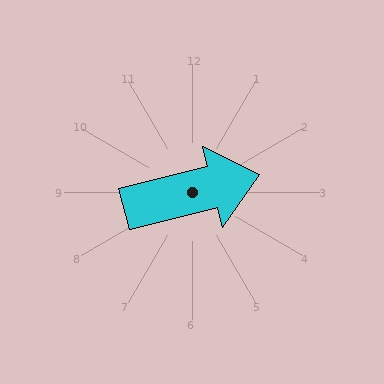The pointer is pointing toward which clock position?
Roughly 3 o'clock.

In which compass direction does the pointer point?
East.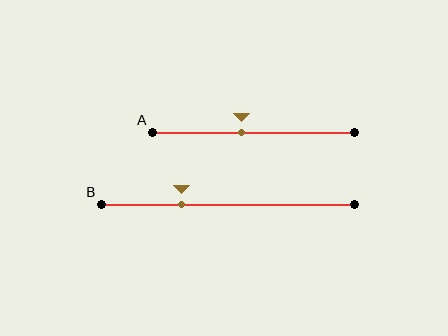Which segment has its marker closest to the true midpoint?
Segment A has its marker closest to the true midpoint.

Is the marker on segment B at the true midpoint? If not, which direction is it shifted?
No, the marker on segment B is shifted to the left by about 18% of the segment length.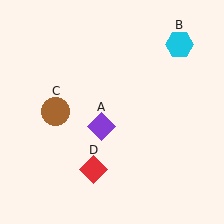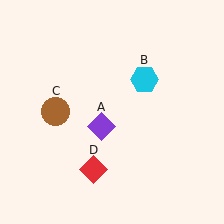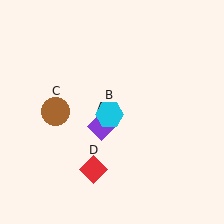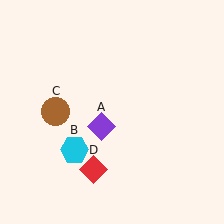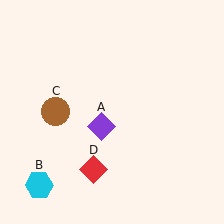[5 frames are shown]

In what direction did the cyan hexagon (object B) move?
The cyan hexagon (object B) moved down and to the left.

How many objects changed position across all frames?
1 object changed position: cyan hexagon (object B).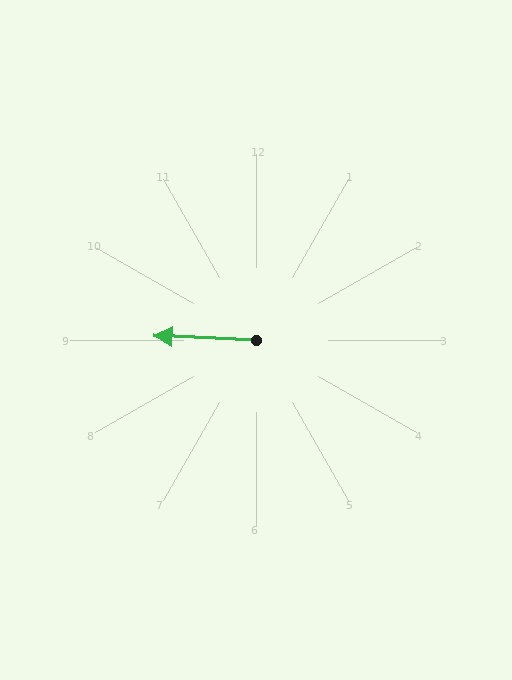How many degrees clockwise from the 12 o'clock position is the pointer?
Approximately 272 degrees.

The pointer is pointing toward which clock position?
Roughly 9 o'clock.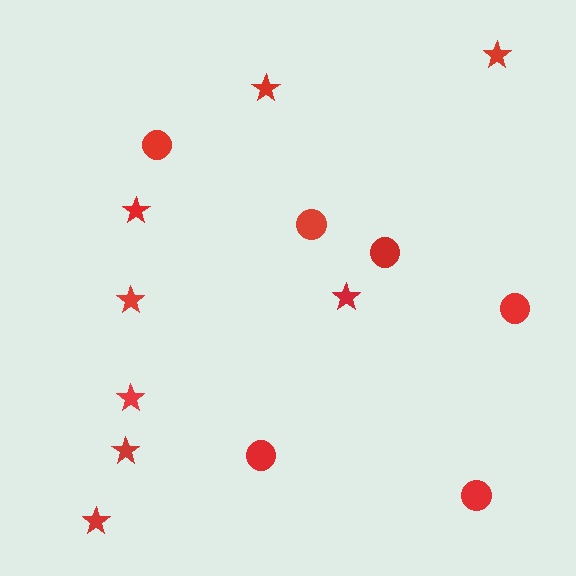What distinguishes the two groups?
There are 2 groups: one group of stars (8) and one group of circles (6).